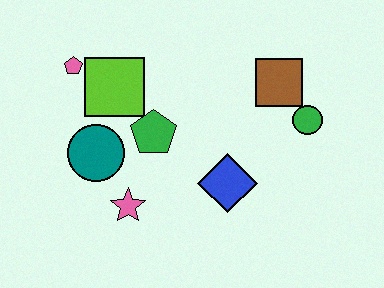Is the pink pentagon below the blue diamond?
No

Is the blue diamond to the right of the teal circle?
Yes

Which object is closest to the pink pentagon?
The lime square is closest to the pink pentagon.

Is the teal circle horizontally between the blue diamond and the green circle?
No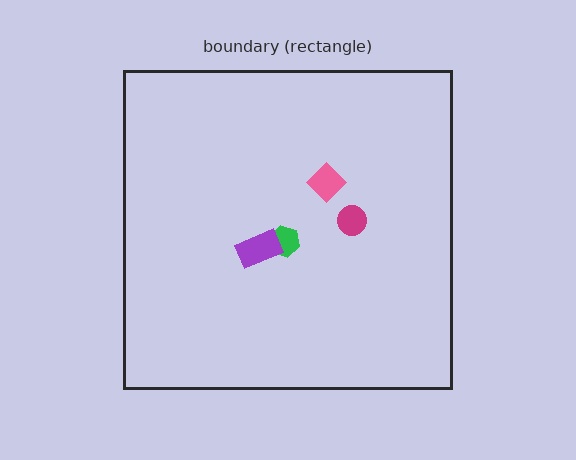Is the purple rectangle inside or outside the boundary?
Inside.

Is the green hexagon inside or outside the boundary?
Inside.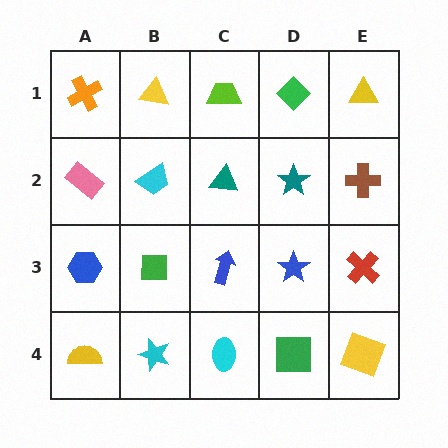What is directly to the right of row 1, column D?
A yellow triangle.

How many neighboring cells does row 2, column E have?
3.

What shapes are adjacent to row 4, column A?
A blue hexagon (row 3, column A), a cyan star (row 4, column B).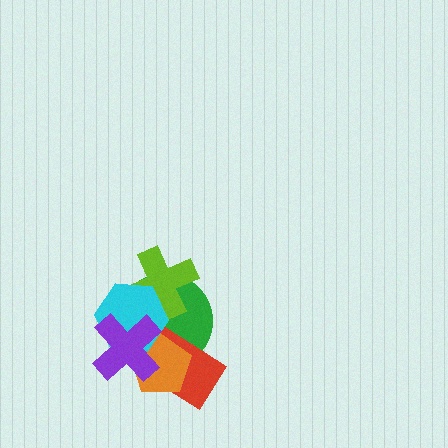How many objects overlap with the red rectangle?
4 objects overlap with the red rectangle.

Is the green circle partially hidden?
Yes, it is partially covered by another shape.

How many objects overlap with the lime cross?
2 objects overlap with the lime cross.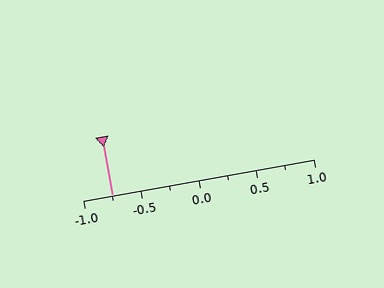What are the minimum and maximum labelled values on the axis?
The axis runs from -1.0 to 1.0.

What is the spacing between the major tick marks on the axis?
The major ticks are spaced 0.5 apart.